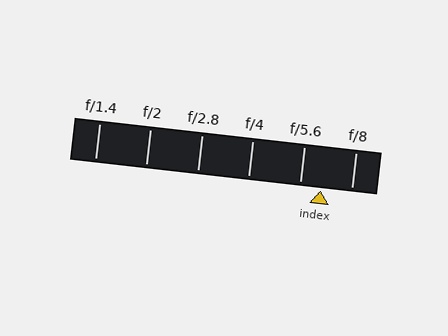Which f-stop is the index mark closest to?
The index mark is closest to f/5.6.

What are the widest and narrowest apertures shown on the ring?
The widest aperture shown is f/1.4 and the narrowest is f/8.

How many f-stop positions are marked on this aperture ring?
There are 6 f-stop positions marked.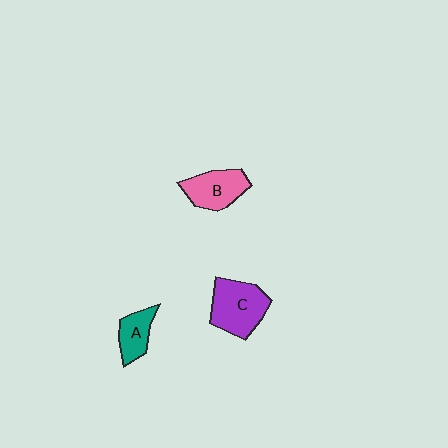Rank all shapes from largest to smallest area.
From largest to smallest: C (purple), B (pink), A (teal).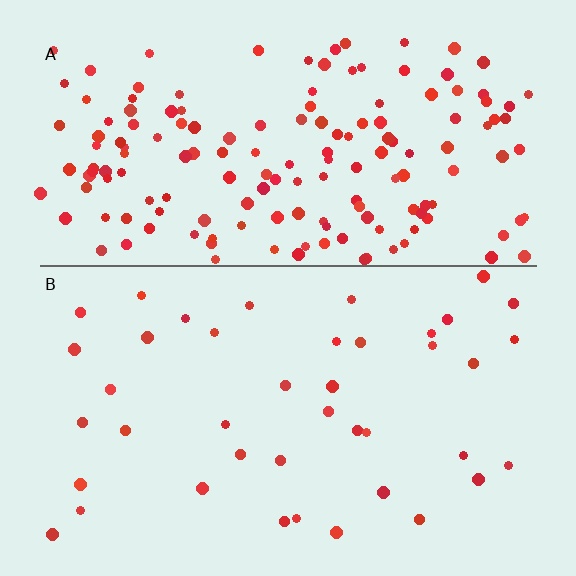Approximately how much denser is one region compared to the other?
Approximately 4.0× — region A over region B.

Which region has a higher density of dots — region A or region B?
A (the top).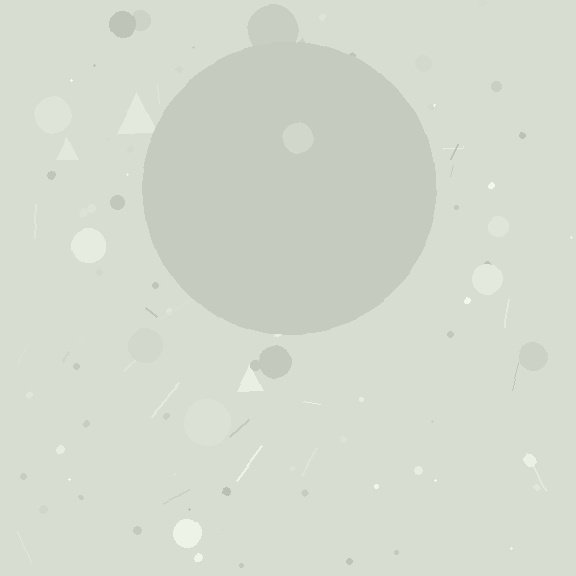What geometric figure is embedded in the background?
A circle is embedded in the background.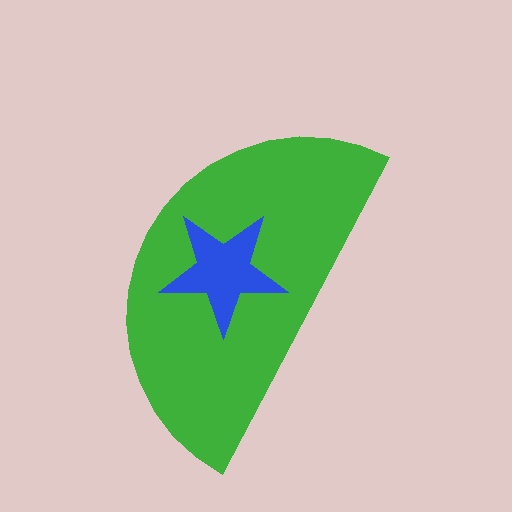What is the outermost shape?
The green semicircle.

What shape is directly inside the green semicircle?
The blue star.